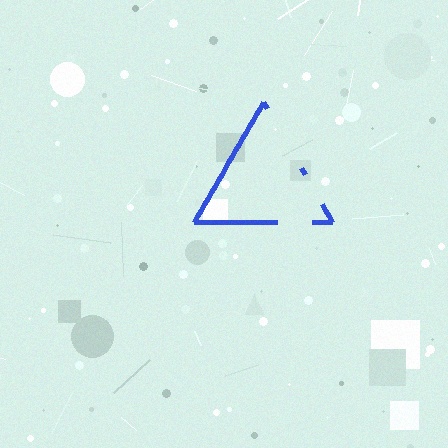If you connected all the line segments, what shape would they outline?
They would outline a triangle.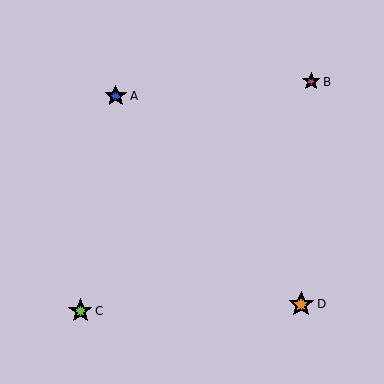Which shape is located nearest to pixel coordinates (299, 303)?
The orange star (labeled D) at (301, 305) is nearest to that location.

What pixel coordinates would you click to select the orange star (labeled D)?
Click at (301, 305) to select the orange star D.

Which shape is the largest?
The orange star (labeled D) is the largest.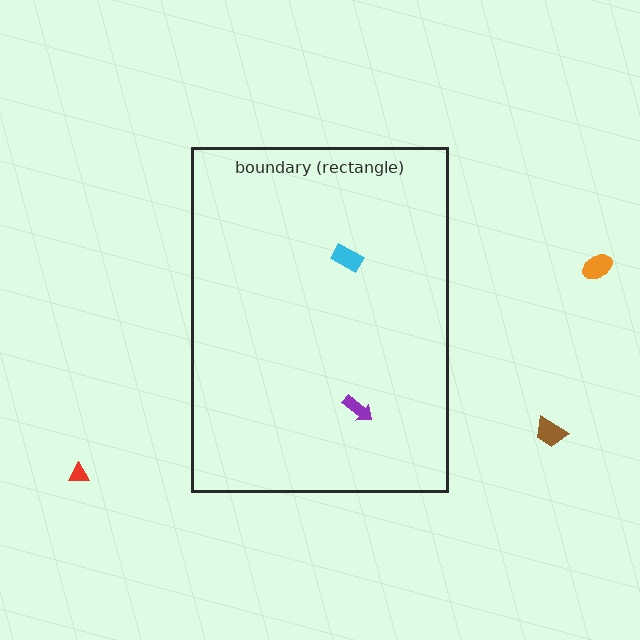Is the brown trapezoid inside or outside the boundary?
Outside.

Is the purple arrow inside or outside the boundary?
Inside.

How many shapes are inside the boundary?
2 inside, 3 outside.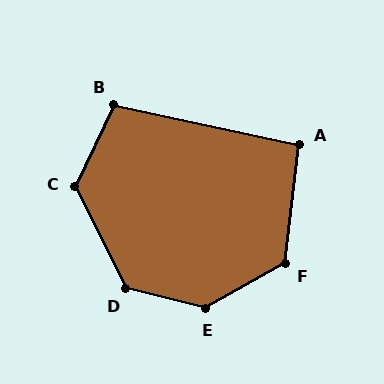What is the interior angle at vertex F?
Approximately 126 degrees (obtuse).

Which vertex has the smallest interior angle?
A, at approximately 95 degrees.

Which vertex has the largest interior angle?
E, at approximately 136 degrees.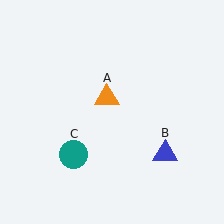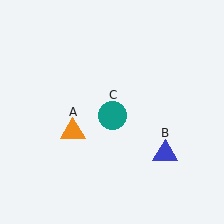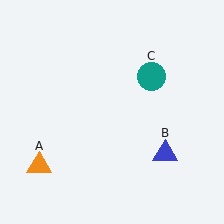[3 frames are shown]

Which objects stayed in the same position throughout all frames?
Blue triangle (object B) remained stationary.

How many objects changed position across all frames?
2 objects changed position: orange triangle (object A), teal circle (object C).